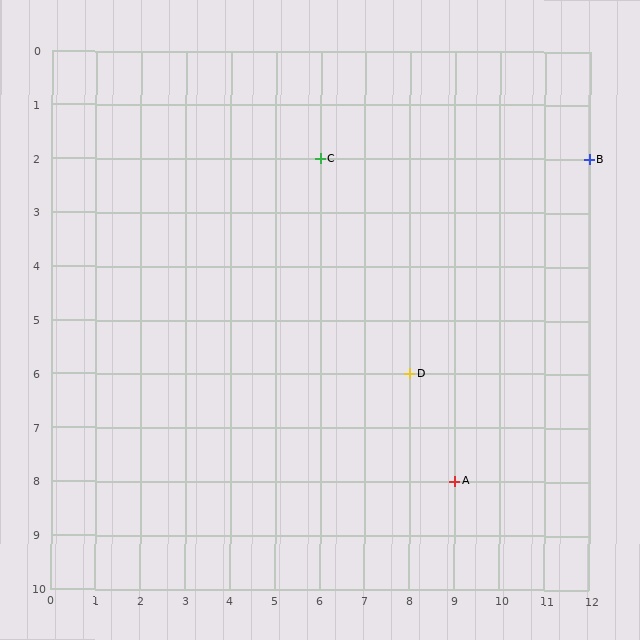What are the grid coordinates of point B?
Point B is at grid coordinates (12, 2).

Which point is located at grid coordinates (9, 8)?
Point A is at (9, 8).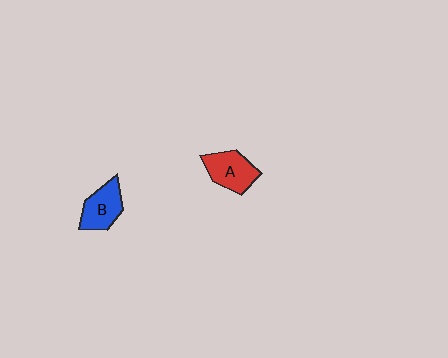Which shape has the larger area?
Shape A (red).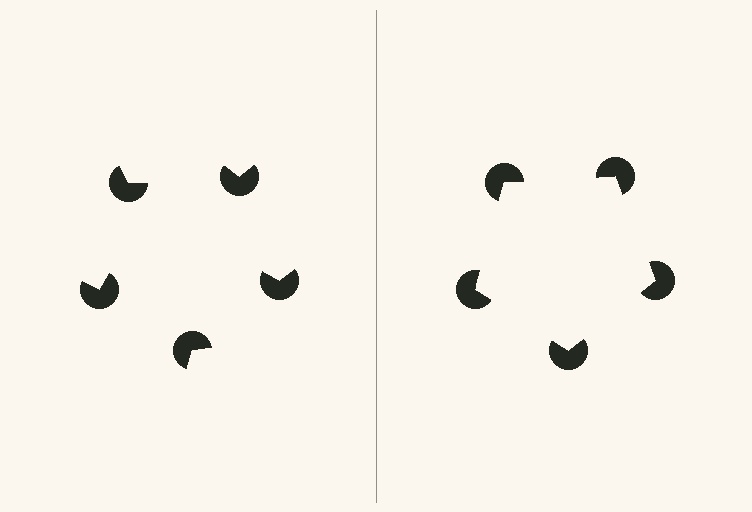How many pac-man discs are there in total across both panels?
10 — 5 on each side.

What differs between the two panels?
The pac-man discs are positioned identically on both sides; only the wedge orientations differ. On the right they align to a pentagon; on the left they are misaligned.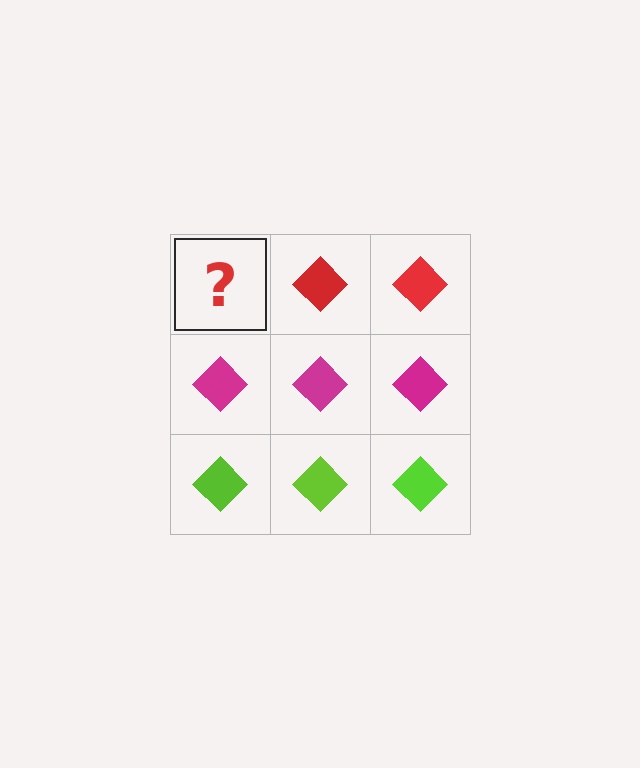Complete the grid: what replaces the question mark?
The question mark should be replaced with a red diamond.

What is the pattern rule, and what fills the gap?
The rule is that each row has a consistent color. The gap should be filled with a red diamond.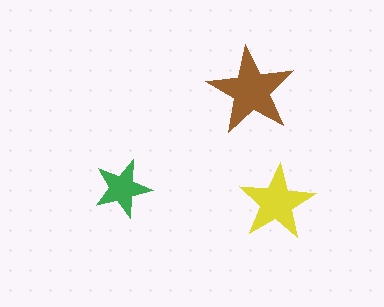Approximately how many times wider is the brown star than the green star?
About 1.5 times wider.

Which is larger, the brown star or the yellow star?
The brown one.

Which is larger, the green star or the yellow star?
The yellow one.